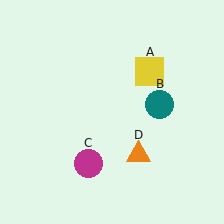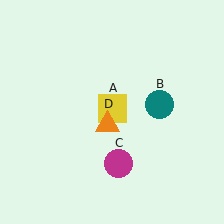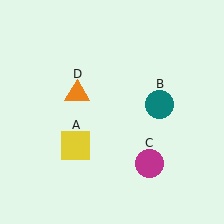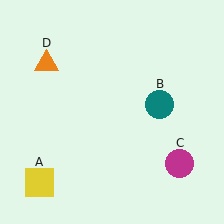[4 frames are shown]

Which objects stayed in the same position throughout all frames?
Teal circle (object B) remained stationary.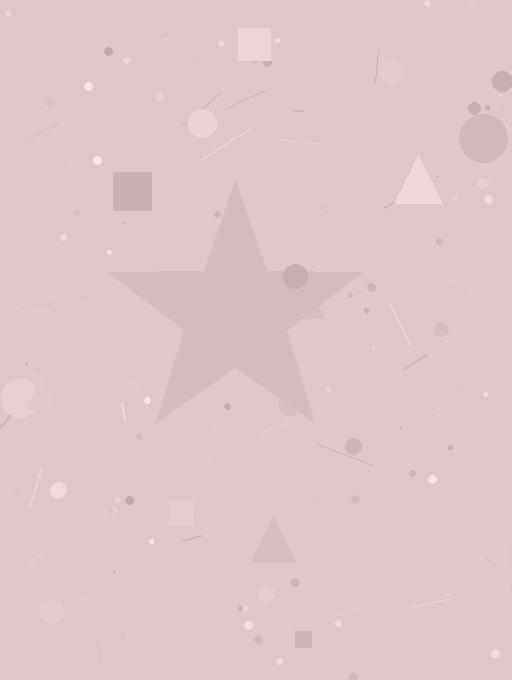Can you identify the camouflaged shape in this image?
The camouflaged shape is a star.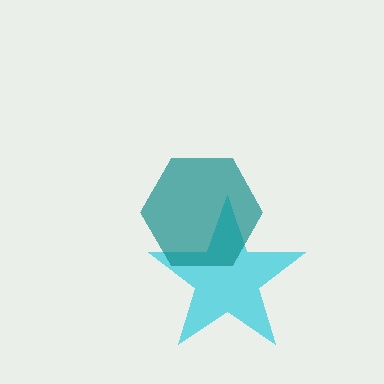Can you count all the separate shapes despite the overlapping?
Yes, there are 2 separate shapes.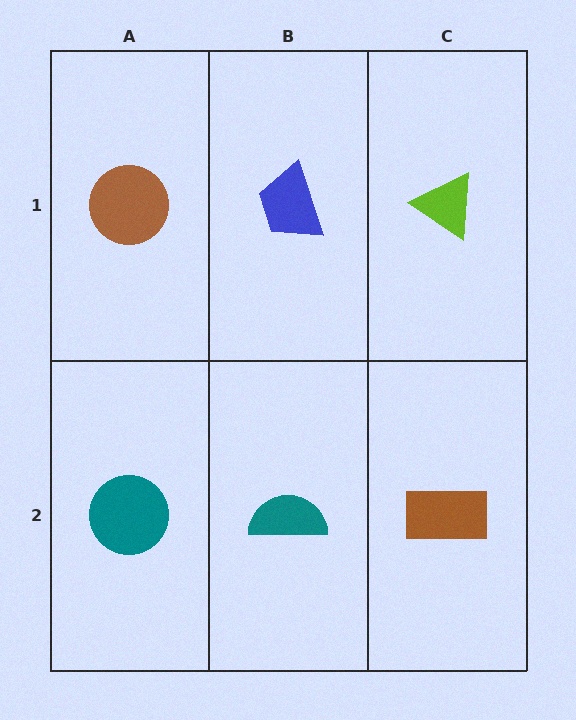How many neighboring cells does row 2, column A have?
2.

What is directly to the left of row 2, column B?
A teal circle.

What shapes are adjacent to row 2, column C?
A lime triangle (row 1, column C), a teal semicircle (row 2, column B).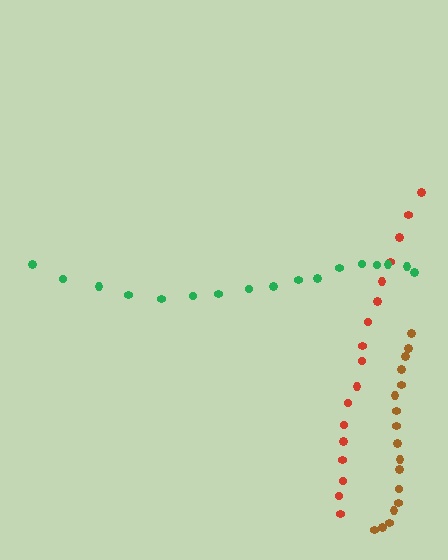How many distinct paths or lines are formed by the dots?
There are 3 distinct paths.